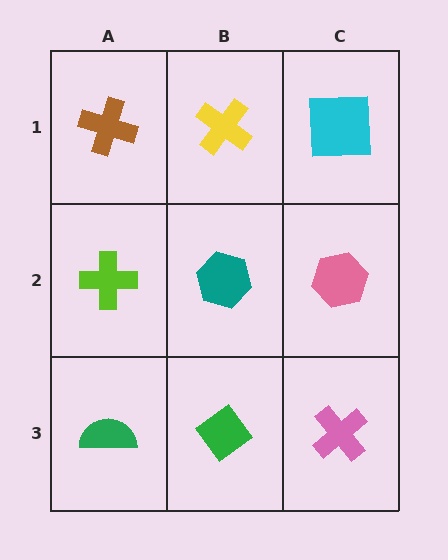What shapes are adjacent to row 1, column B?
A teal hexagon (row 2, column B), a brown cross (row 1, column A), a cyan square (row 1, column C).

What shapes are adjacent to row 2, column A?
A brown cross (row 1, column A), a green semicircle (row 3, column A), a teal hexagon (row 2, column B).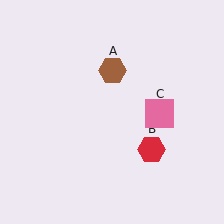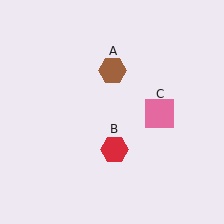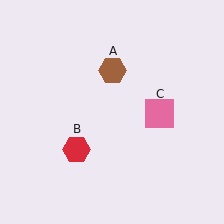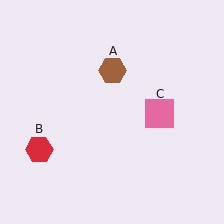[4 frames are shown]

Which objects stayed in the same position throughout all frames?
Brown hexagon (object A) and pink square (object C) remained stationary.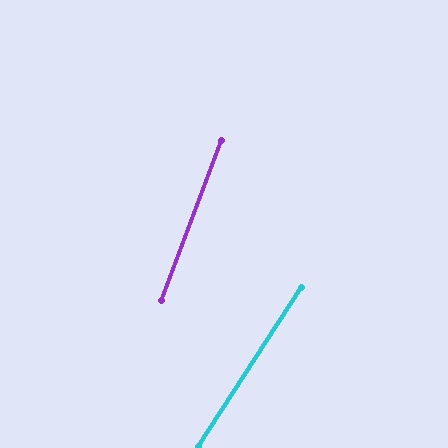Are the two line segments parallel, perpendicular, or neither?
Neither parallel nor perpendicular — they differ by about 12°.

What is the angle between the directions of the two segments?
Approximately 12 degrees.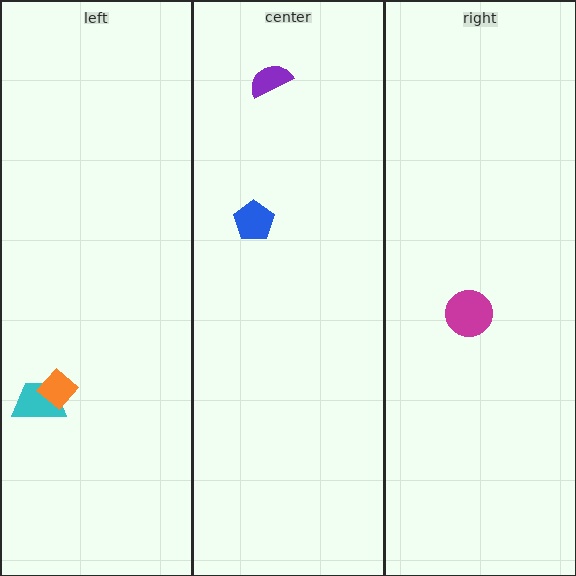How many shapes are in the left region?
2.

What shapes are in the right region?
The magenta circle.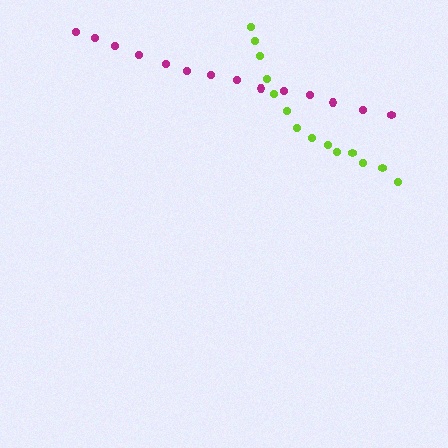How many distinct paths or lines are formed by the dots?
There are 2 distinct paths.